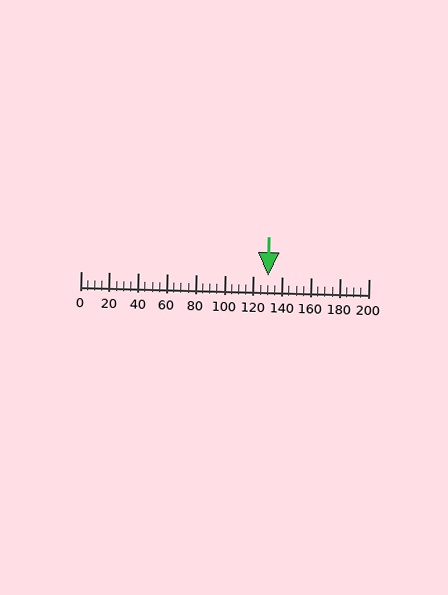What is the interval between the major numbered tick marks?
The major tick marks are spaced 20 units apart.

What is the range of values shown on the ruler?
The ruler shows values from 0 to 200.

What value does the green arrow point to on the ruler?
The green arrow points to approximately 130.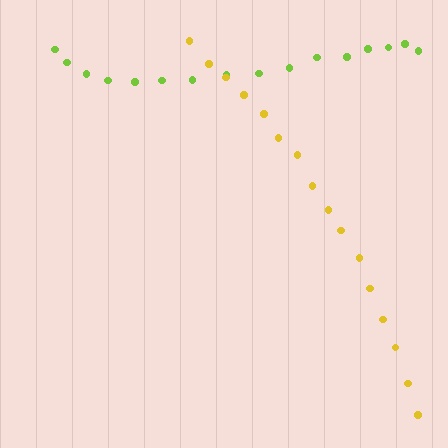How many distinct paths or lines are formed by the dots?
There are 2 distinct paths.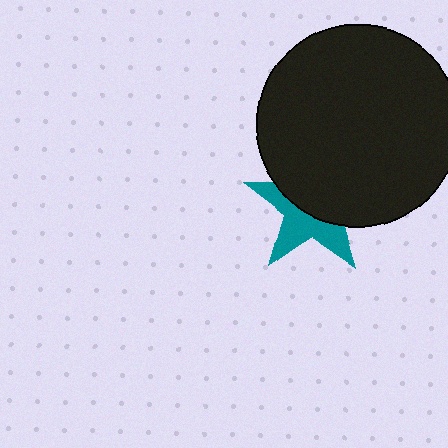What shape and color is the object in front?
The object in front is a black circle.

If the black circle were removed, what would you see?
You would see the complete teal star.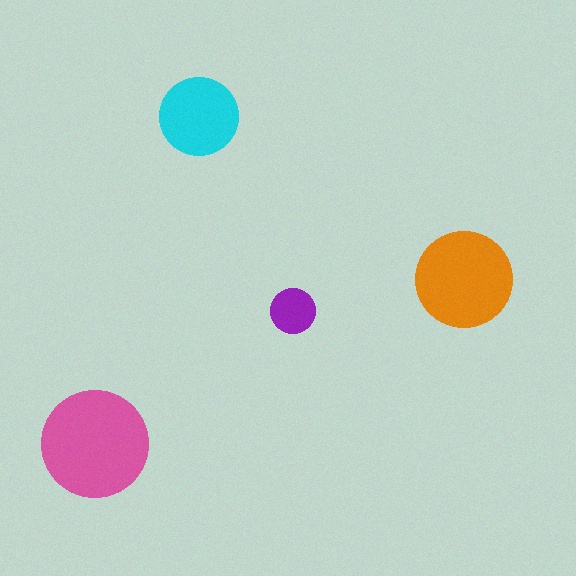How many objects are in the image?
There are 4 objects in the image.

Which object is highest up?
The cyan circle is topmost.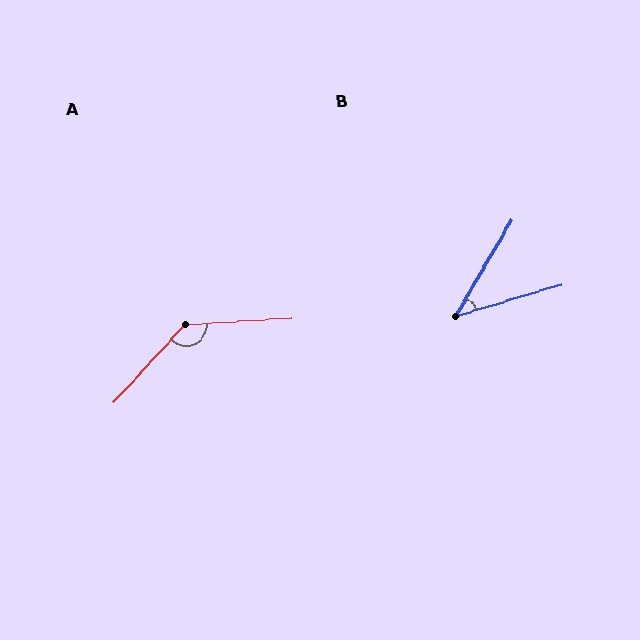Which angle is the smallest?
B, at approximately 43 degrees.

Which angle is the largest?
A, at approximately 136 degrees.